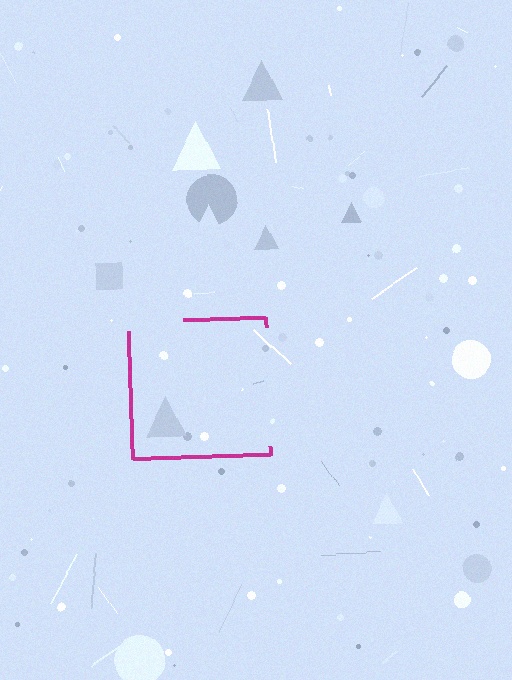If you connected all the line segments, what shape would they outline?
They would outline a square.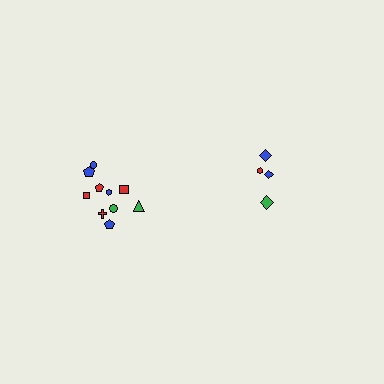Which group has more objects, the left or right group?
The left group.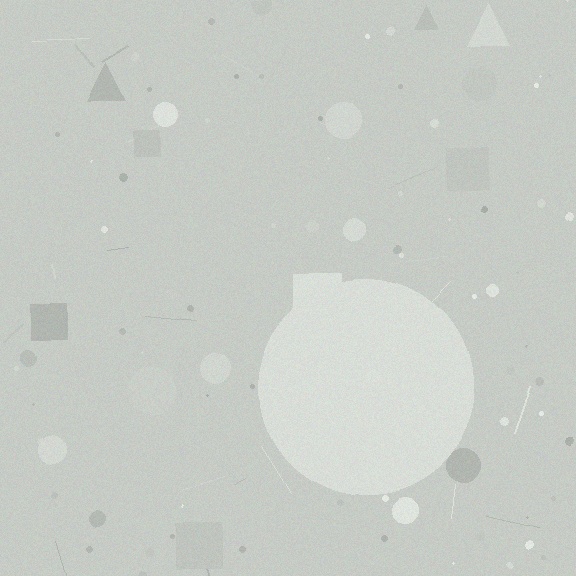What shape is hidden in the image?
A circle is hidden in the image.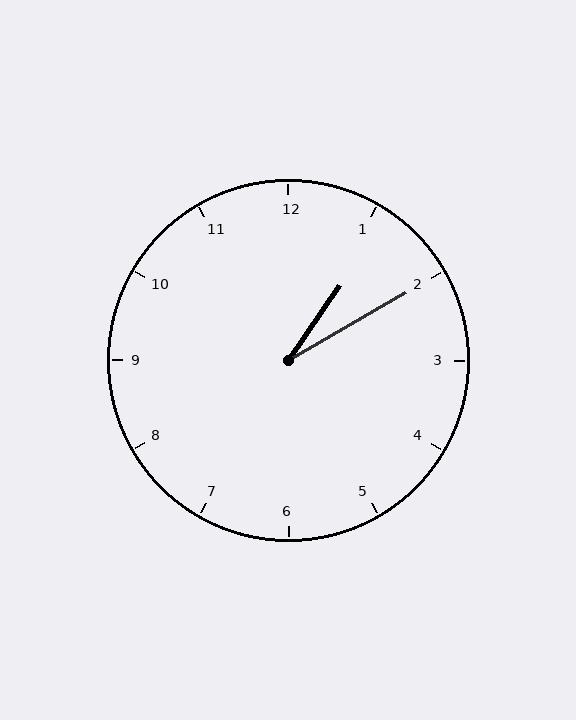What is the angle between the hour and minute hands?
Approximately 25 degrees.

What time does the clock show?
1:10.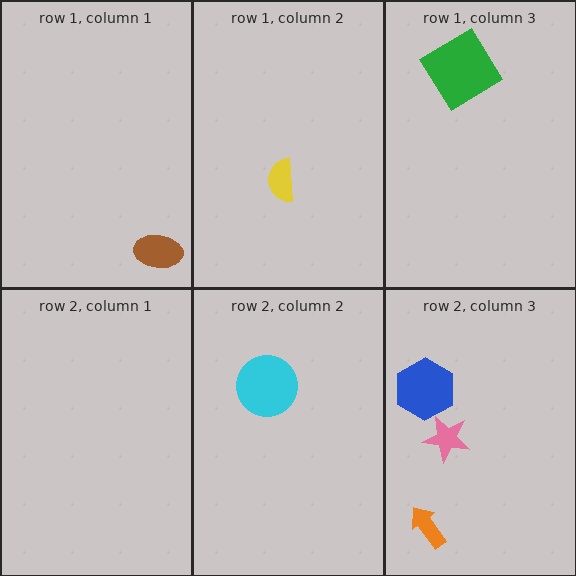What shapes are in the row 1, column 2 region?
The yellow semicircle.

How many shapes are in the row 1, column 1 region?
1.